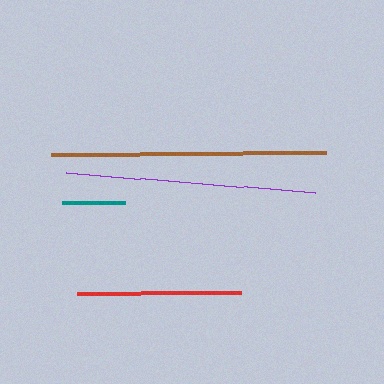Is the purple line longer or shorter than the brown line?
The brown line is longer than the purple line.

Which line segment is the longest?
The brown line is the longest at approximately 275 pixels.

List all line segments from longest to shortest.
From longest to shortest: brown, purple, red, teal.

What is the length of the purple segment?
The purple segment is approximately 250 pixels long.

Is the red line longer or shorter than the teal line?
The red line is longer than the teal line.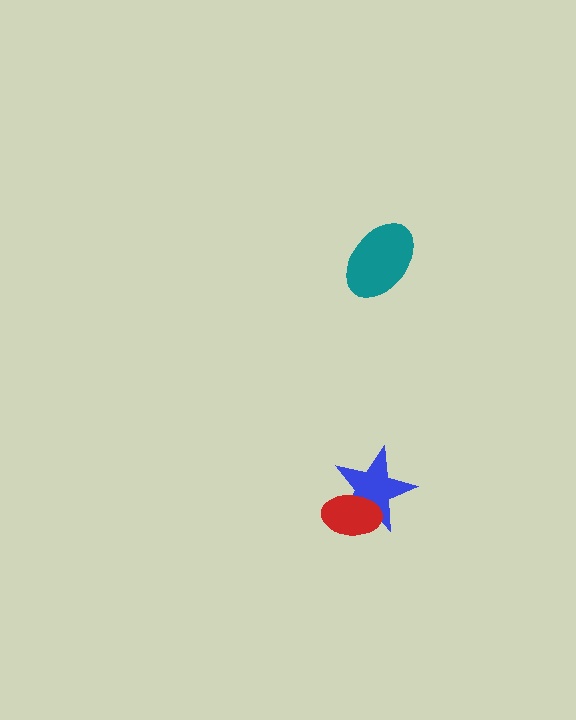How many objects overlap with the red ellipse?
1 object overlaps with the red ellipse.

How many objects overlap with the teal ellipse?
0 objects overlap with the teal ellipse.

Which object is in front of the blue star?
The red ellipse is in front of the blue star.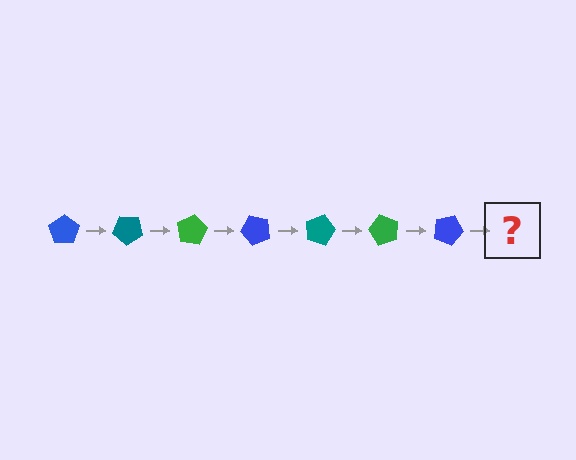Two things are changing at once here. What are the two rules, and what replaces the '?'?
The two rules are that it rotates 40 degrees each step and the color cycles through blue, teal, and green. The '?' should be a teal pentagon, rotated 280 degrees from the start.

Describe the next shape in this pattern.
It should be a teal pentagon, rotated 280 degrees from the start.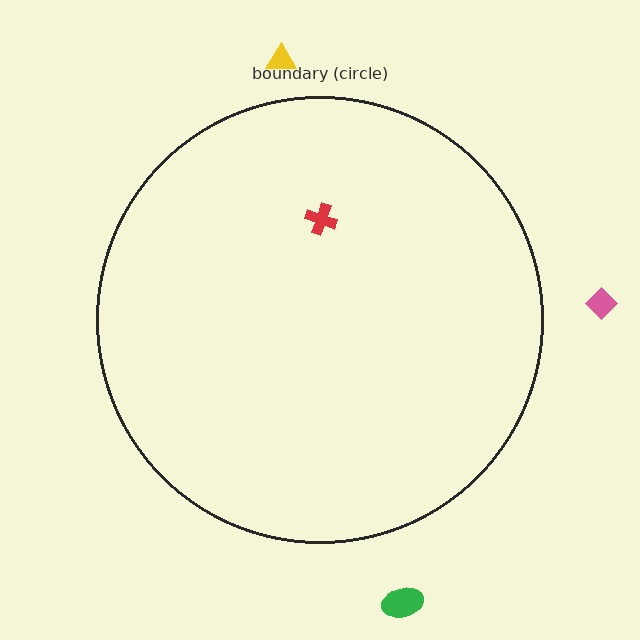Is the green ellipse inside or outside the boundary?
Outside.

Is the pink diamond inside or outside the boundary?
Outside.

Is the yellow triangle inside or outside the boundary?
Outside.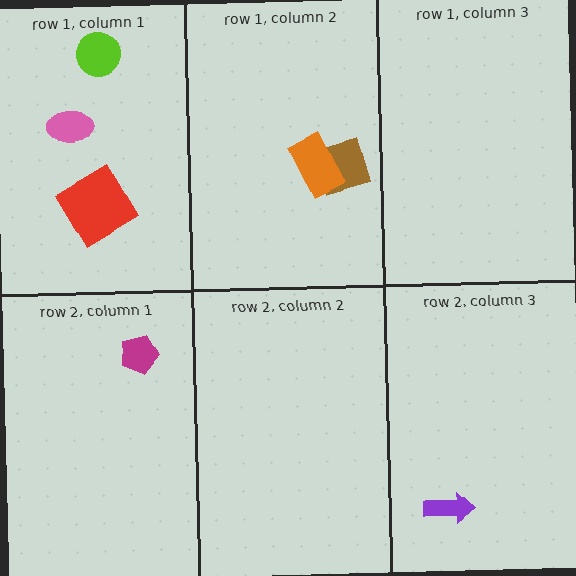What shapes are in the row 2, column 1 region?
The magenta pentagon.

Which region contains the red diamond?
The row 1, column 1 region.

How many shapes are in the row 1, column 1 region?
3.